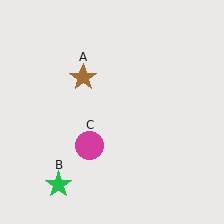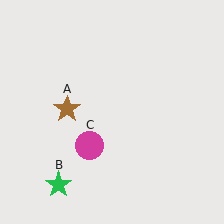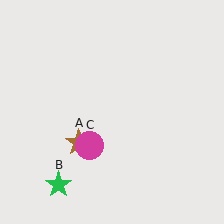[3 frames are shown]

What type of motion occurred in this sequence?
The brown star (object A) rotated counterclockwise around the center of the scene.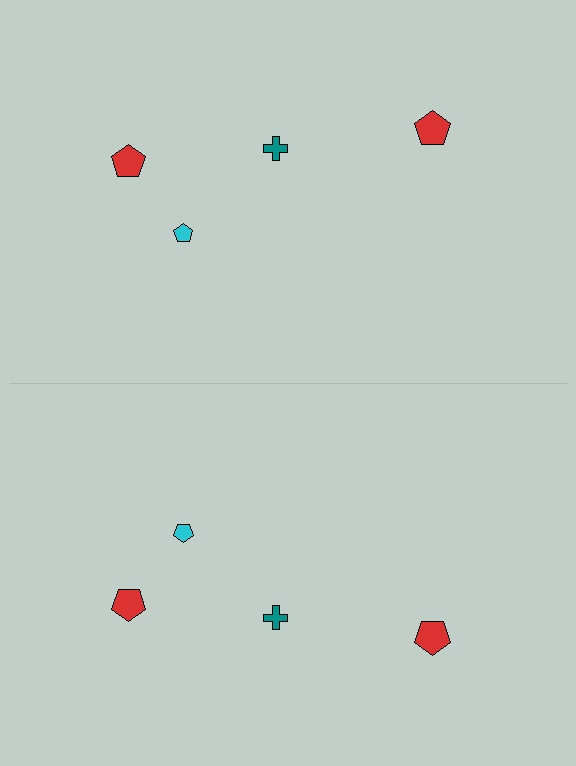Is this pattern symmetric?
Yes, this pattern has bilateral (reflection) symmetry.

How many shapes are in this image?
There are 8 shapes in this image.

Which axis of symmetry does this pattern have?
The pattern has a horizontal axis of symmetry running through the center of the image.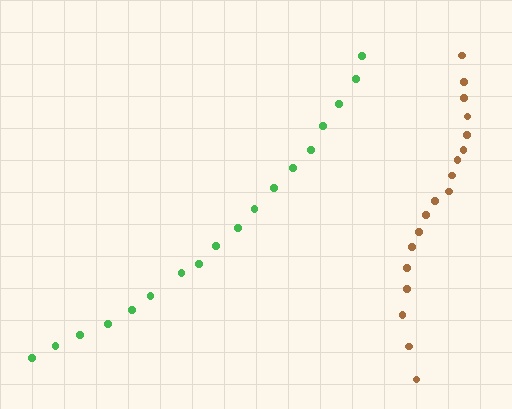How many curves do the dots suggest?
There are 2 distinct paths.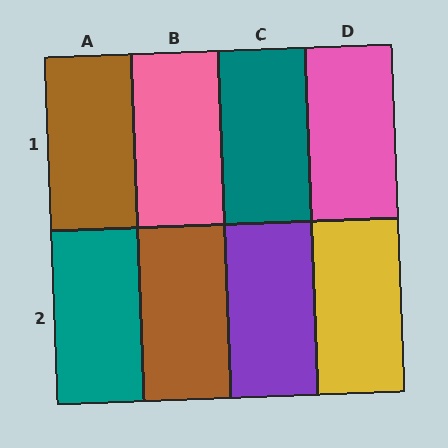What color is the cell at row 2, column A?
Teal.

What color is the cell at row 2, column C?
Purple.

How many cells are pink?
2 cells are pink.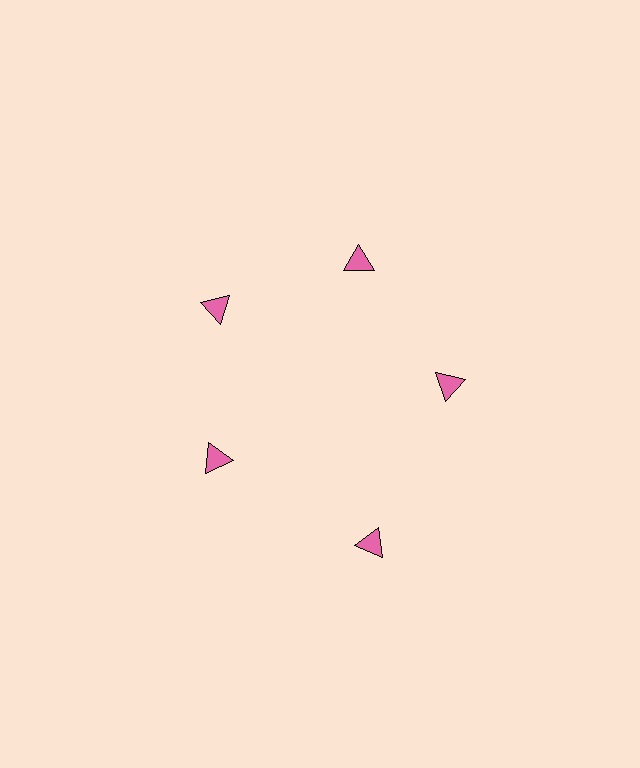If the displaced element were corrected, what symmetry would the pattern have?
It would have 5-fold rotational symmetry — the pattern would map onto itself every 72 degrees.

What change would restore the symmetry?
The symmetry would be restored by moving it inward, back onto the ring so that all 5 triangles sit at equal angles and equal distance from the center.